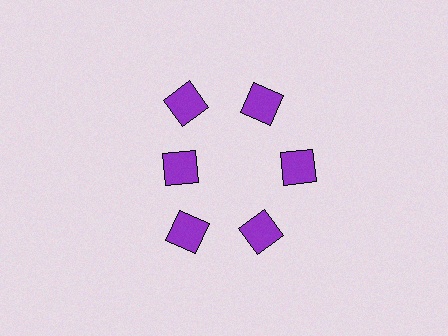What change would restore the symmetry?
The symmetry would be restored by moving it outward, back onto the ring so that all 6 diamonds sit at equal angles and equal distance from the center.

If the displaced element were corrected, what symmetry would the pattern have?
It would have 6-fold rotational symmetry — the pattern would map onto itself every 60 degrees.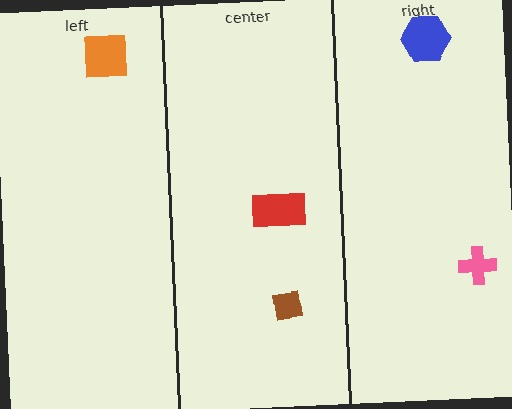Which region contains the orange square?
The left region.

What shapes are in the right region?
The blue hexagon, the pink cross.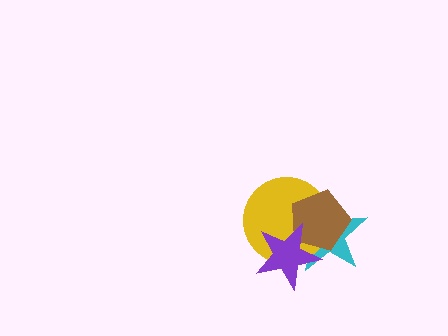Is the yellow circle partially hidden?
Yes, it is partially covered by another shape.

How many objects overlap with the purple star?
3 objects overlap with the purple star.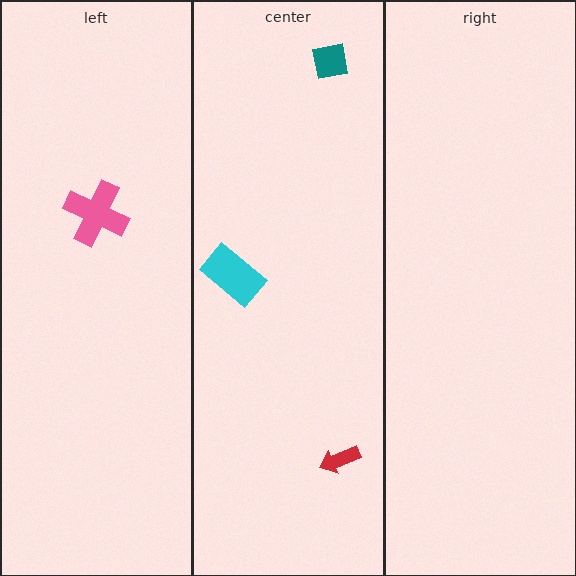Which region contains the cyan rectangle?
The center region.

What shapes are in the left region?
The pink cross.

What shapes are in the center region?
The red arrow, the teal square, the cyan rectangle.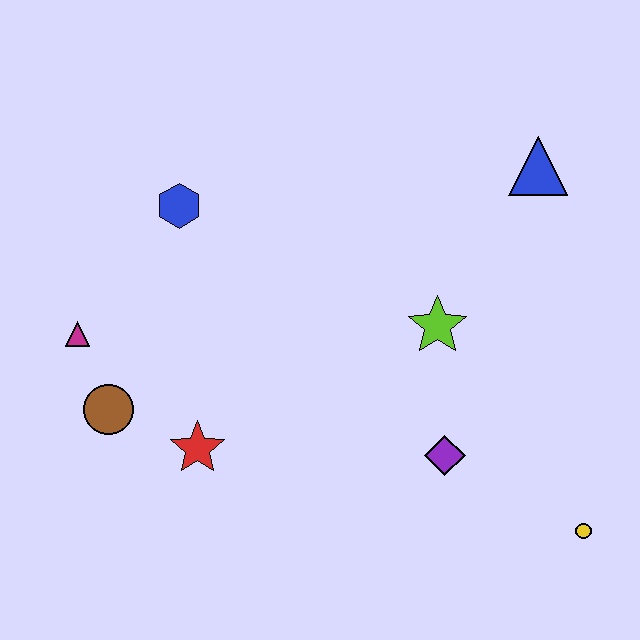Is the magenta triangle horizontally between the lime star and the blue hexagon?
No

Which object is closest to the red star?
The brown circle is closest to the red star.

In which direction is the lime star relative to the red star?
The lime star is to the right of the red star.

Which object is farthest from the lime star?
The magenta triangle is farthest from the lime star.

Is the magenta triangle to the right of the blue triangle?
No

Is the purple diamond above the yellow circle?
Yes